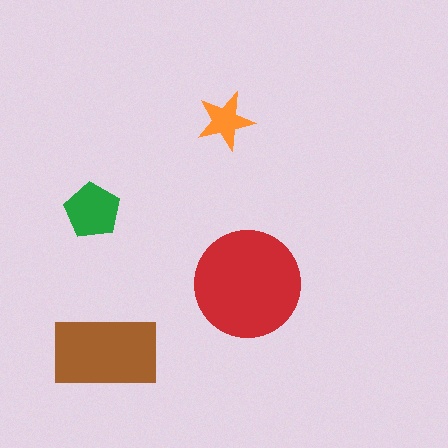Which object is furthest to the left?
The green pentagon is leftmost.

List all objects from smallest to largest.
The orange star, the green pentagon, the brown rectangle, the red circle.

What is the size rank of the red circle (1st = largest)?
1st.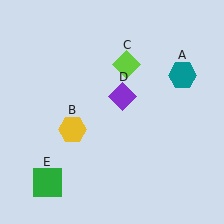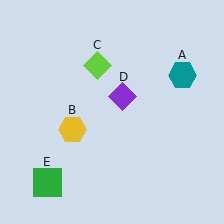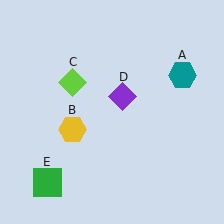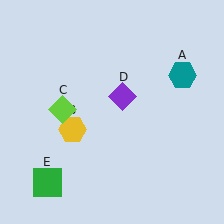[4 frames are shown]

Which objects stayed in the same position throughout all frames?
Teal hexagon (object A) and yellow hexagon (object B) and purple diamond (object D) and green square (object E) remained stationary.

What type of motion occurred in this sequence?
The lime diamond (object C) rotated counterclockwise around the center of the scene.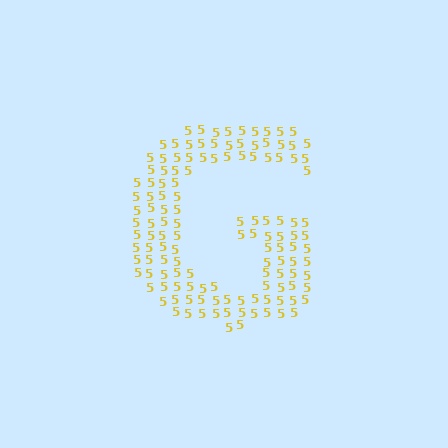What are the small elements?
The small elements are digit 5's.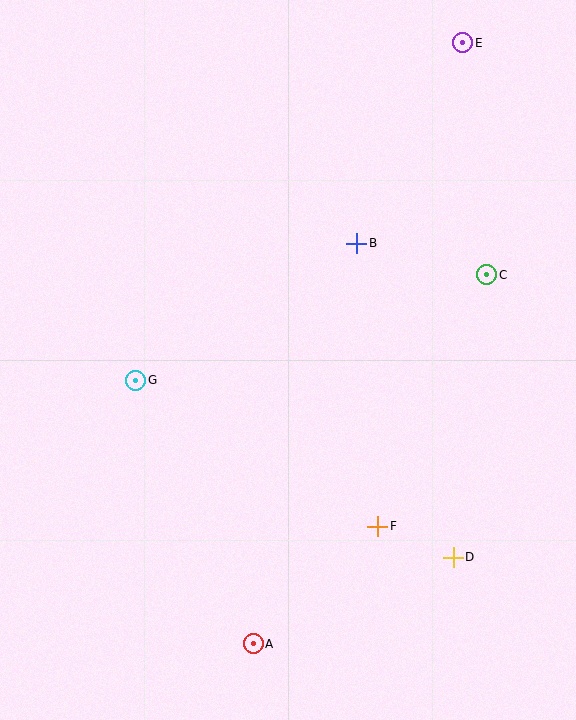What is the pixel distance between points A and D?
The distance between A and D is 218 pixels.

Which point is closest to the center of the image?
Point B at (357, 243) is closest to the center.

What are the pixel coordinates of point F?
Point F is at (378, 526).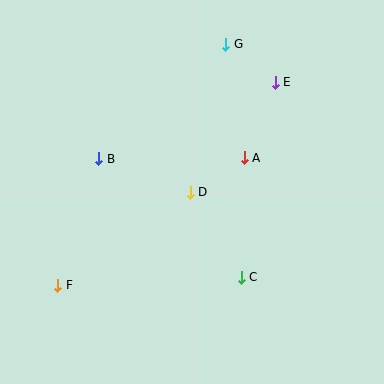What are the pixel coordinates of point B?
Point B is at (99, 159).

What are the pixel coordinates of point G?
Point G is at (226, 44).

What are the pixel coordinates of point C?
Point C is at (241, 277).